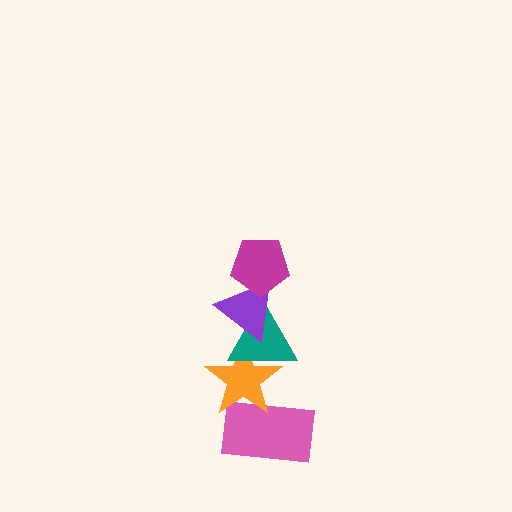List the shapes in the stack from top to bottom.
From top to bottom: the magenta pentagon, the purple triangle, the teal triangle, the orange star, the pink rectangle.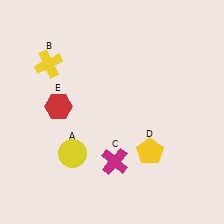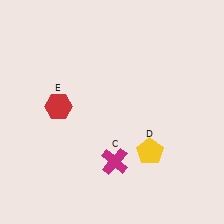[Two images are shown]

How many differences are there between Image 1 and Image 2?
There are 2 differences between the two images.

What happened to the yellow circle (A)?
The yellow circle (A) was removed in Image 2. It was in the bottom-left area of Image 1.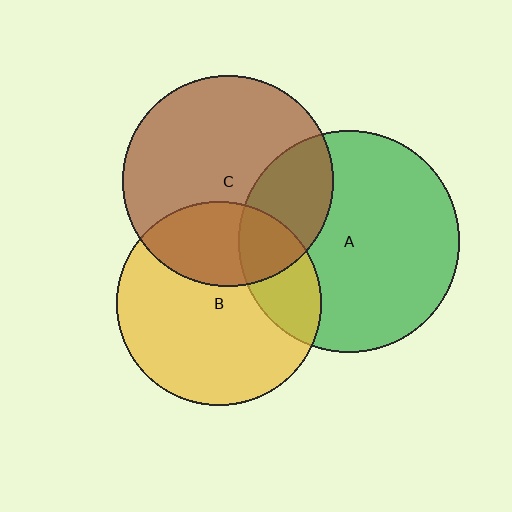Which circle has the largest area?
Circle A (green).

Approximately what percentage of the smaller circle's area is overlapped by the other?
Approximately 30%.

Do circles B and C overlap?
Yes.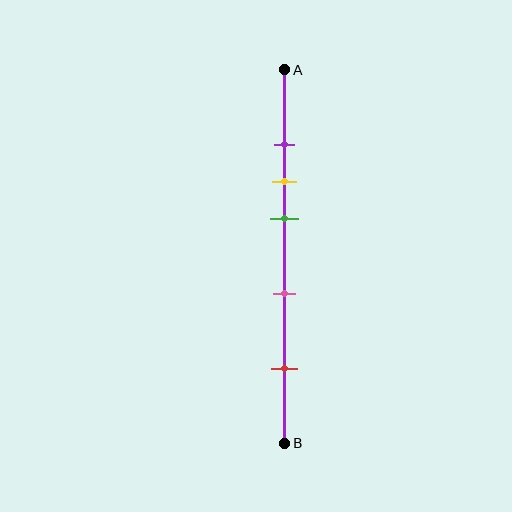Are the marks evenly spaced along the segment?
No, the marks are not evenly spaced.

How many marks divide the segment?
There are 5 marks dividing the segment.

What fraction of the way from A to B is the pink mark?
The pink mark is approximately 60% (0.6) of the way from A to B.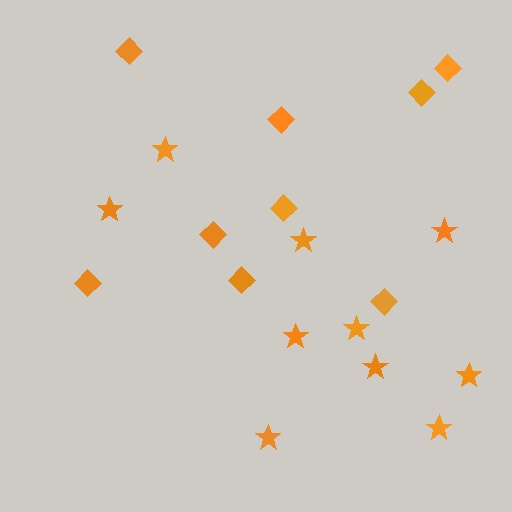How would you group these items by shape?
There are 2 groups: one group of stars (10) and one group of diamonds (9).